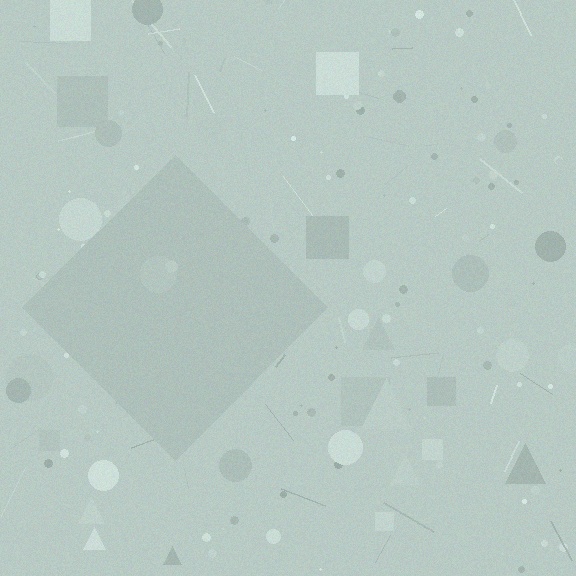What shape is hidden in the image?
A diamond is hidden in the image.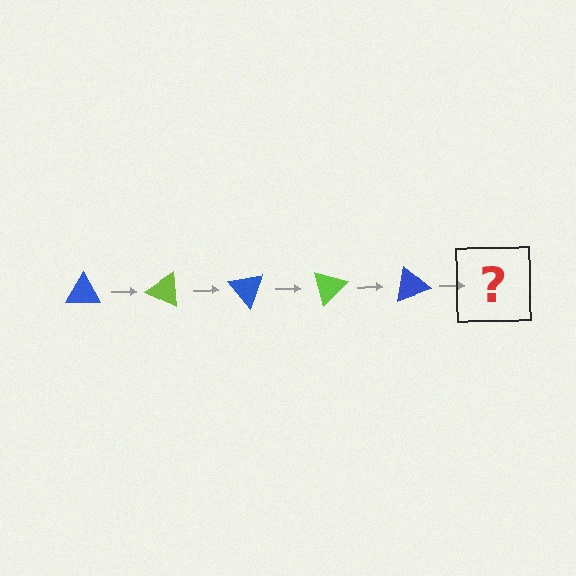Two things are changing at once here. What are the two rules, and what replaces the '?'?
The two rules are that it rotates 25 degrees each step and the color cycles through blue and lime. The '?' should be a lime triangle, rotated 125 degrees from the start.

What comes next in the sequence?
The next element should be a lime triangle, rotated 125 degrees from the start.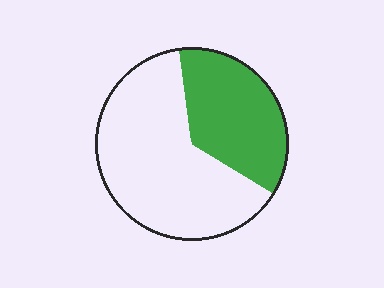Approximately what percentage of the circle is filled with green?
Approximately 35%.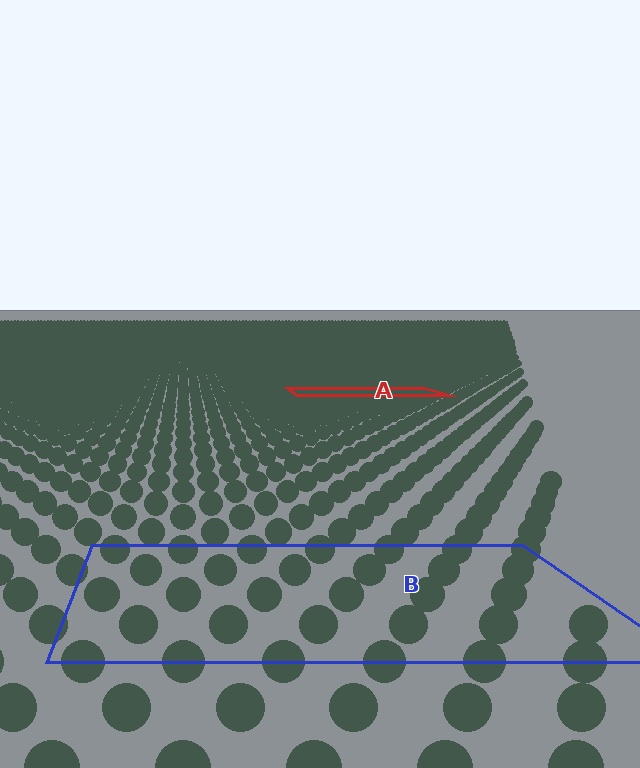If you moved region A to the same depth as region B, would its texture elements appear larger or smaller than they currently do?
They would appear larger. At a closer depth, the same texture elements are projected at a bigger on-screen size.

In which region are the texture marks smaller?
The texture marks are smaller in region A, because it is farther away.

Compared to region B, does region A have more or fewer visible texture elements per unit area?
Region A has more texture elements per unit area — they are packed more densely because it is farther away.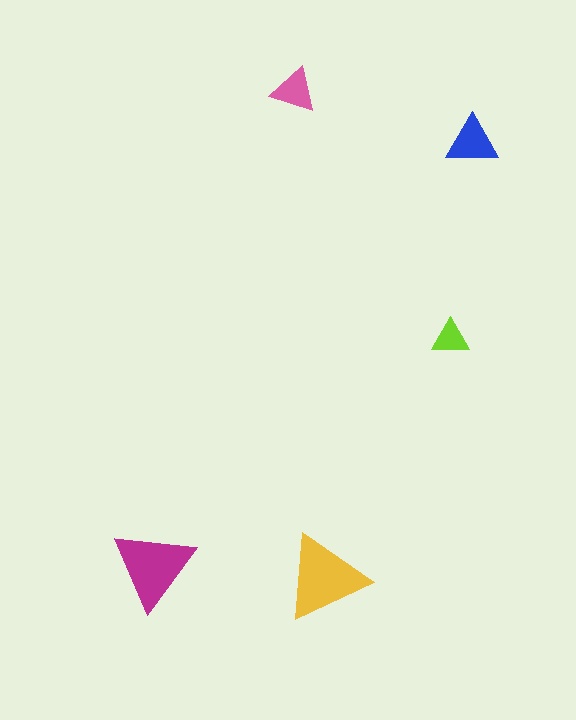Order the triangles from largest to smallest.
the yellow one, the magenta one, the blue one, the pink one, the lime one.